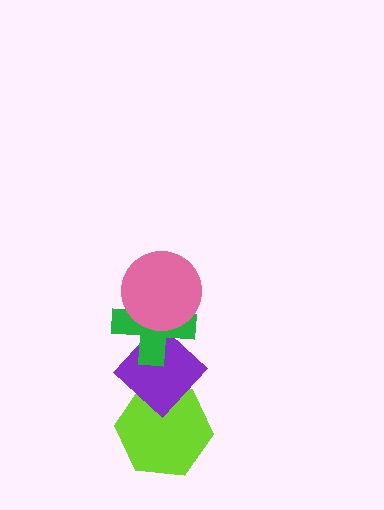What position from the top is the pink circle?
The pink circle is 1st from the top.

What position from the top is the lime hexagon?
The lime hexagon is 4th from the top.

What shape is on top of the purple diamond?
The green cross is on top of the purple diamond.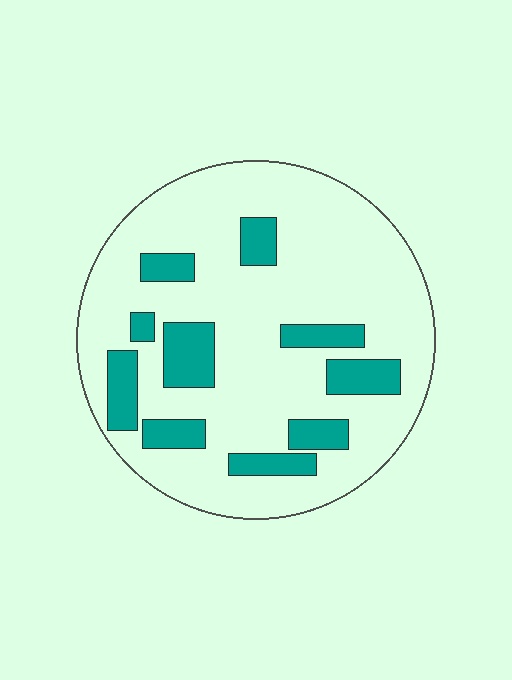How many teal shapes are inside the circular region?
10.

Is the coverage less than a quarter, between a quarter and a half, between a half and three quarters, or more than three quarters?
Less than a quarter.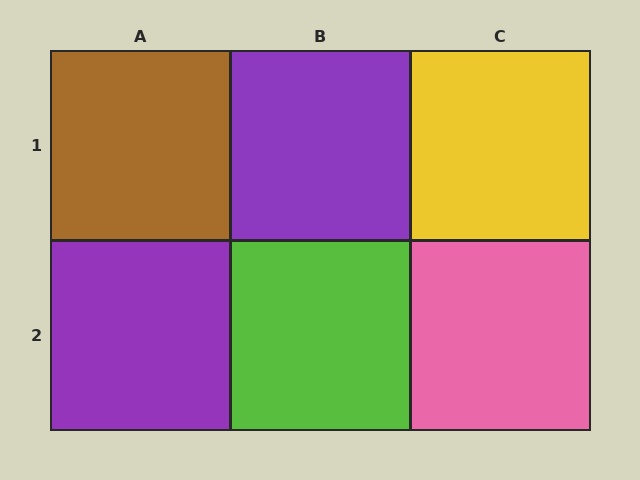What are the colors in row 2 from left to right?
Purple, lime, pink.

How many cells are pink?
1 cell is pink.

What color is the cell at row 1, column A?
Brown.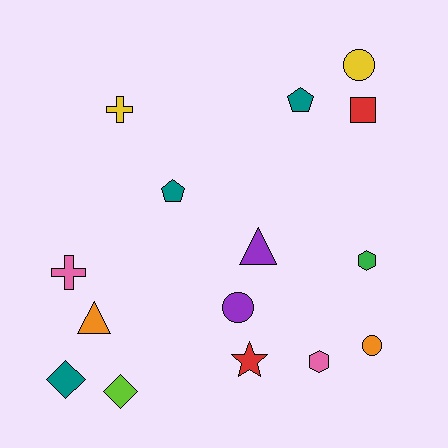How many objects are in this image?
There are 15 objects.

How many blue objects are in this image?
There are no blue objects.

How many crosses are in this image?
There are 2 crosses.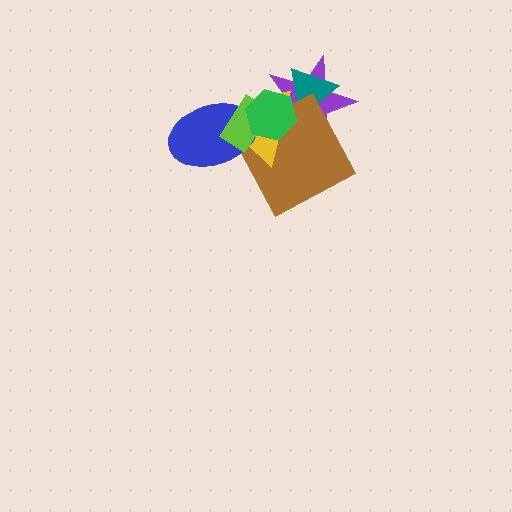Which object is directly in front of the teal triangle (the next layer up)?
The brown square is directly in front of the teal triangle.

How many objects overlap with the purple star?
4 objects overlap with the purple star.